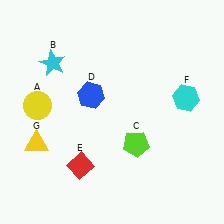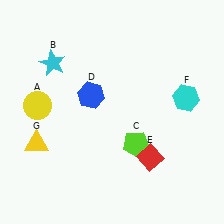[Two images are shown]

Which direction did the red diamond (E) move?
The red diamond (E) moved right.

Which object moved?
The red diamond (E) moved right.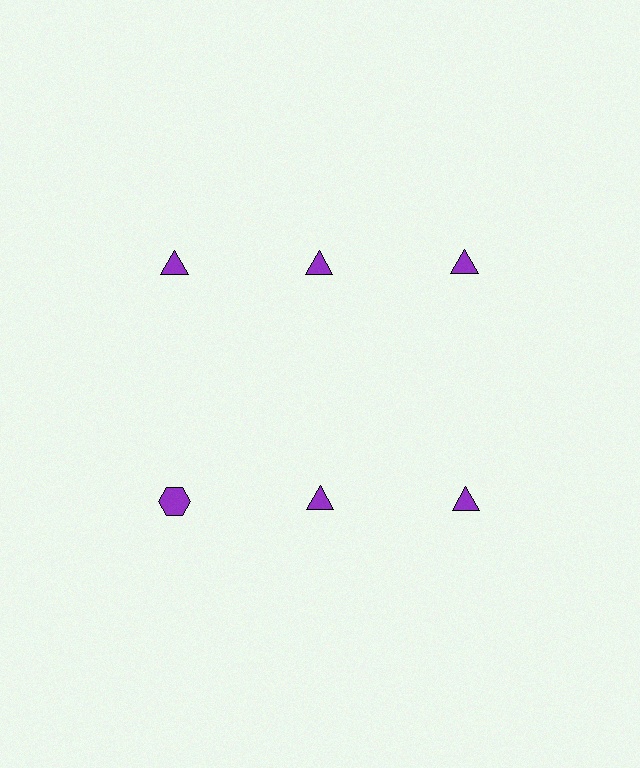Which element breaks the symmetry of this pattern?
The purple hexagon in the second row, leftmost column breaks the symmetry. All other shapes are purple triangles.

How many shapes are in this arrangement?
There are 6 shapes arranged in a grid pattern.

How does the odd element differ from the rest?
It has a different shape: hexagon instead of triangle.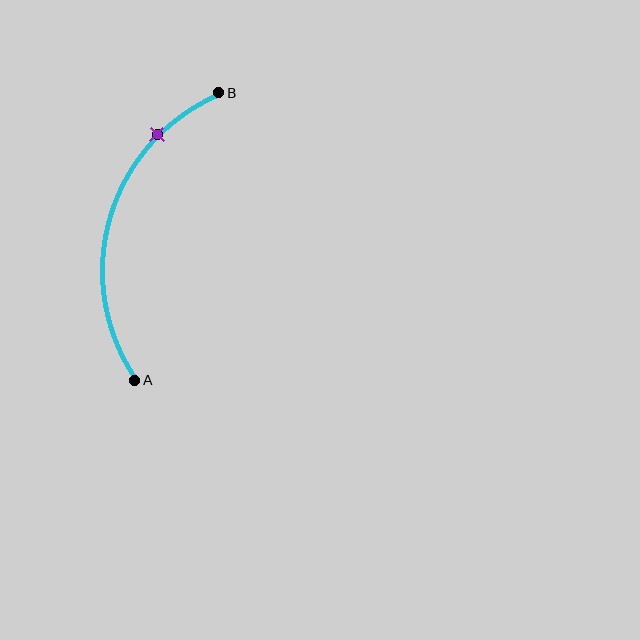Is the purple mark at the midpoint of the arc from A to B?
No. The purple mark lies on the arc but is closer to endpoint B. The arc midpoint would be at the point on the curve equidistant along the arc from both A and B.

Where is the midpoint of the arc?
The arc midpoint is the point on the curve farthest from the straight line joining A and B. It sits to the left of that line.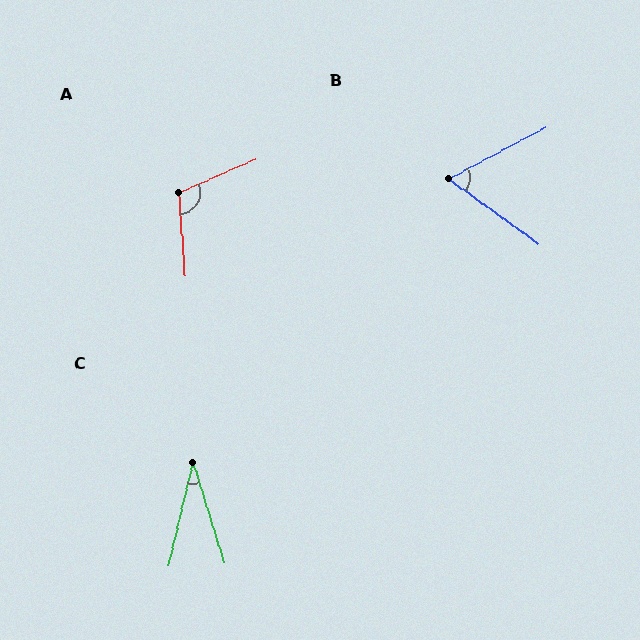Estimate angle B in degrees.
Approximately 63 degrees.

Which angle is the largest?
A, at approximately 110 degrees.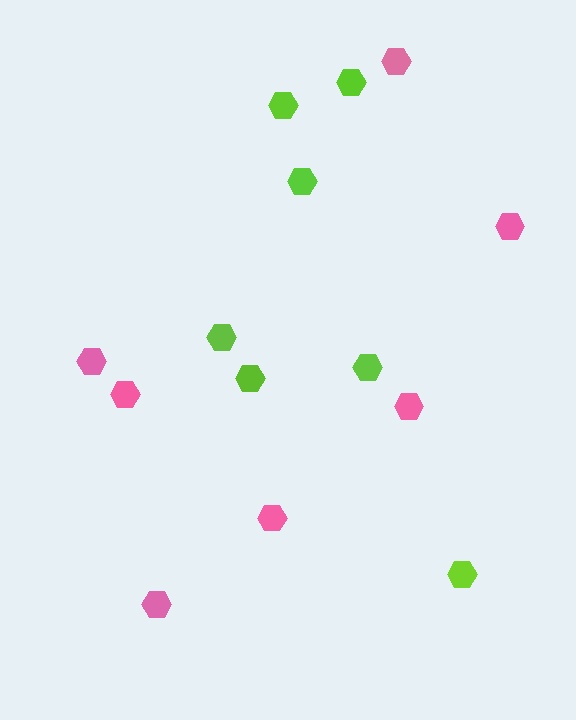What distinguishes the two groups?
There are 2 groups: one group of pink hexagons (7) and one group of lime hexagons (7).